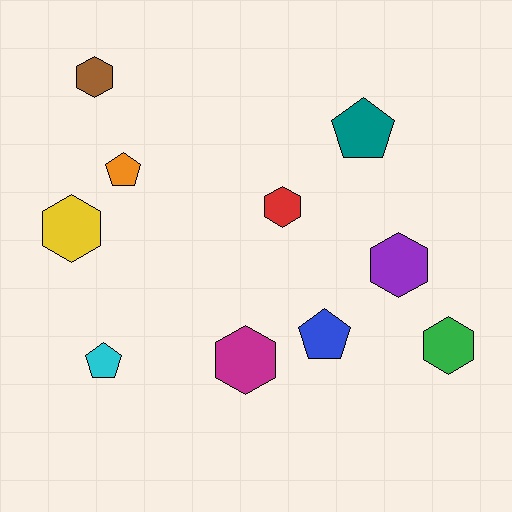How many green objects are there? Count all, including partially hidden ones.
There is 1 green object.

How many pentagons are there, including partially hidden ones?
There are 4 pentagons.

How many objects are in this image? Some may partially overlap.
There are 10 objects.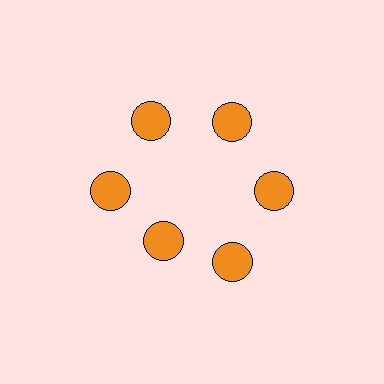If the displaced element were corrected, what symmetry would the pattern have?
It would have 6-fold rotational symmetry — the pattern would map onto itself every 60 degrees.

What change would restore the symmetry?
The symmetry would be restored by moving it outward, back onto the ring so that all 6 circles sit at equal angles and equal distance from the center.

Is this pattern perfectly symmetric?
No. The 6 orange circles are arranged in a ring, but one element near the 7 o'clock position is pulled inward toward the center, breaking the 6-fold rotational symmetry.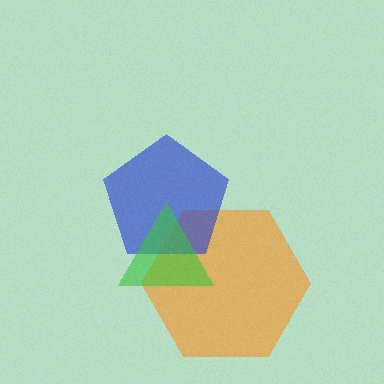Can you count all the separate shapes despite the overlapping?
Yes, there are 3 separate shapes.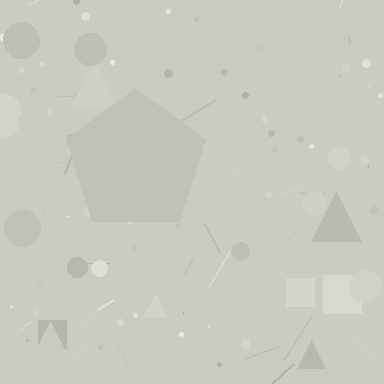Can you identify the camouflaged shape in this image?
The camouflaged shape is a pentagon.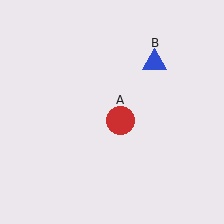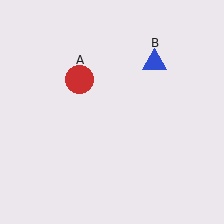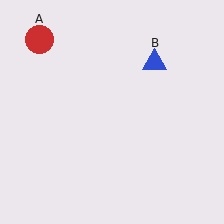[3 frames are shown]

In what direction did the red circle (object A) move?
The red circle (object A) moved up and to the left.